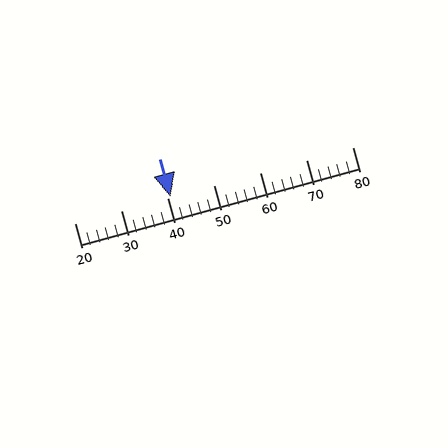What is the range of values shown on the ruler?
The ruler shows values from 20 to 80.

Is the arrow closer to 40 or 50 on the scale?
The arrow is closer to 40.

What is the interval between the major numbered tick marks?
The major tick marks are spaced 10 units apart.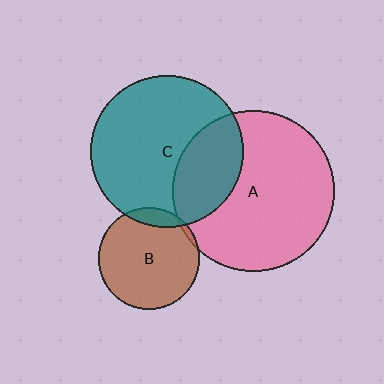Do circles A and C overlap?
Yes.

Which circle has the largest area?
Circle A (pink).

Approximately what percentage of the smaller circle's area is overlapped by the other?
Approximately 30%.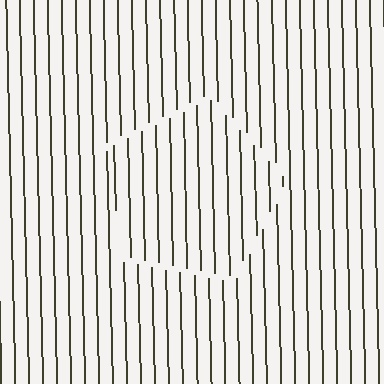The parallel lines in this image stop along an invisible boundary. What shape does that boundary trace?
An illusory pentagon. The interior of the shape contains the same grating, shifted by half a period — the contour is defined by the phase discontinuity where line-ends from the inner and outer gratings abut.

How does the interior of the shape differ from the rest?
The interior of the shape contains the same grating, shifted by half a period — the contour is defined by the phase discontinuity where line-ends from the inner and outer gratings abut.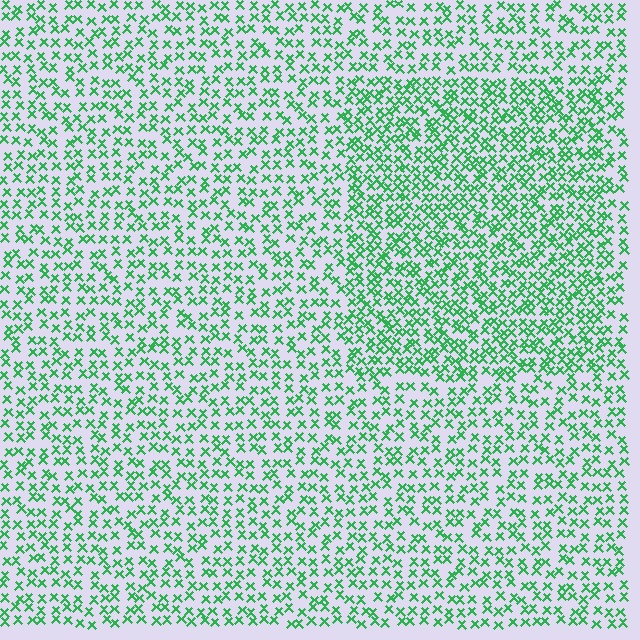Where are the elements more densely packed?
The elements are more densely packed inside the rectangle boundary.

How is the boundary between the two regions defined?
The boundary is defined by a change in element density (approximately 1.6x ratio). All elements are the same color, size, and shape.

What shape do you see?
I see a rectangle.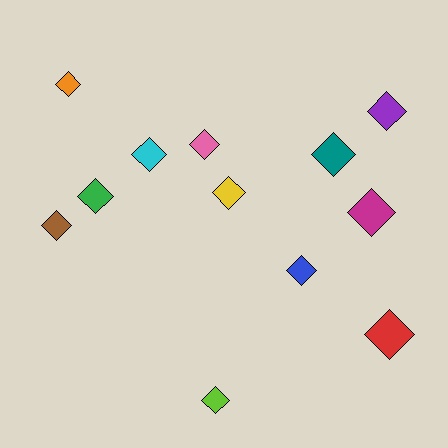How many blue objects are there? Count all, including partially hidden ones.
There is 1 blue object.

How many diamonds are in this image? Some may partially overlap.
There are 12 diamonds.